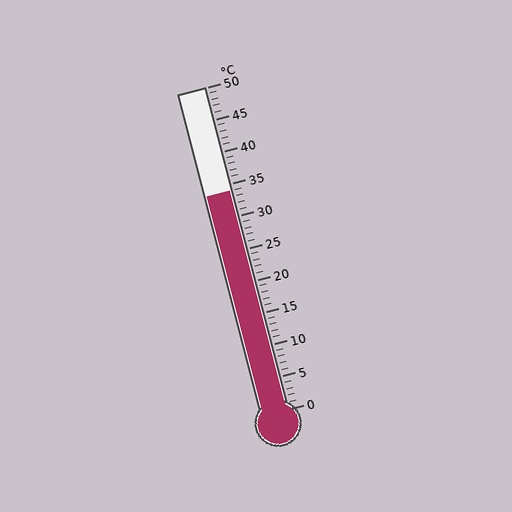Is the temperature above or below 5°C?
The temperature is above 5°C.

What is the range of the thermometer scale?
The thermometer scale ranges from 0°C to 50°C.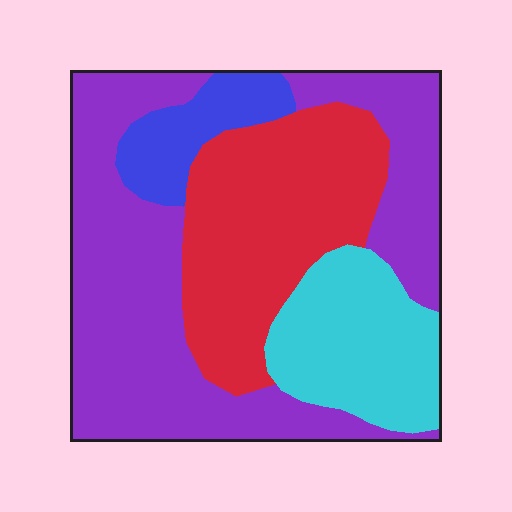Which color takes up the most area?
Purple, at roughly 45%.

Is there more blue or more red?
Red.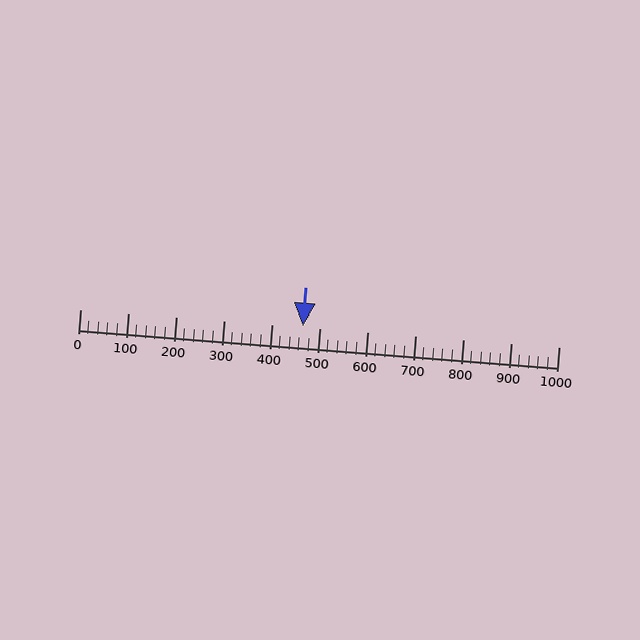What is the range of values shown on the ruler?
The ruler shows values from 0 to 1000.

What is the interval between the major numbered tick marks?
The major tick marks are spaced 100 units apart.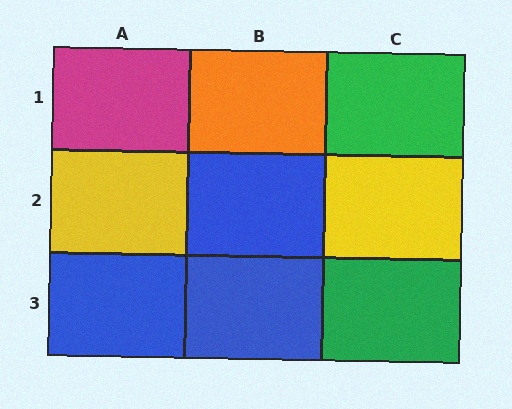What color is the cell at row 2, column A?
Yellow.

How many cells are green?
2 cells are green.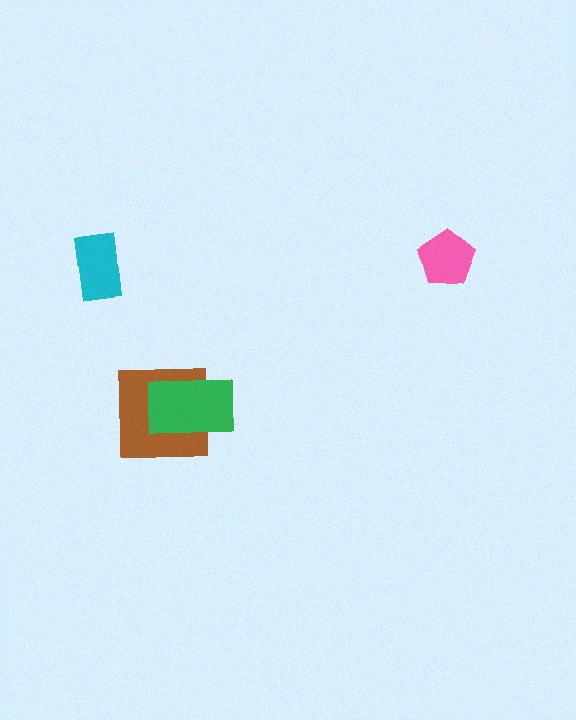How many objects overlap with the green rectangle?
1 object overlaps with the green rectangle.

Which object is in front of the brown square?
The green rectangle is in front of the brown square.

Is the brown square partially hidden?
Yes, it is partially covered by another shape.